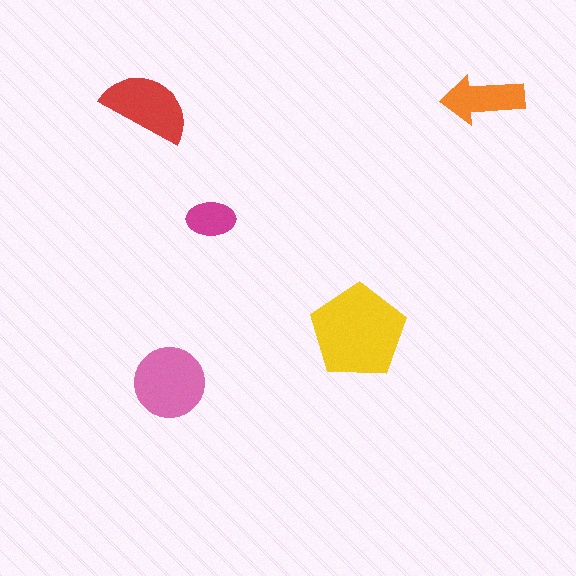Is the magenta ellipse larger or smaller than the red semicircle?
Smaller.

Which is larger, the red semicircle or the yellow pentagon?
The yellow pentagon.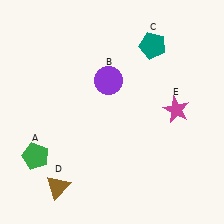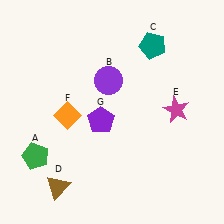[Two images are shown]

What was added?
An orange diamond (F), a purple pentagon (G) were added in Image 2.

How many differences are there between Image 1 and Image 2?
There are 2 differences between the two images.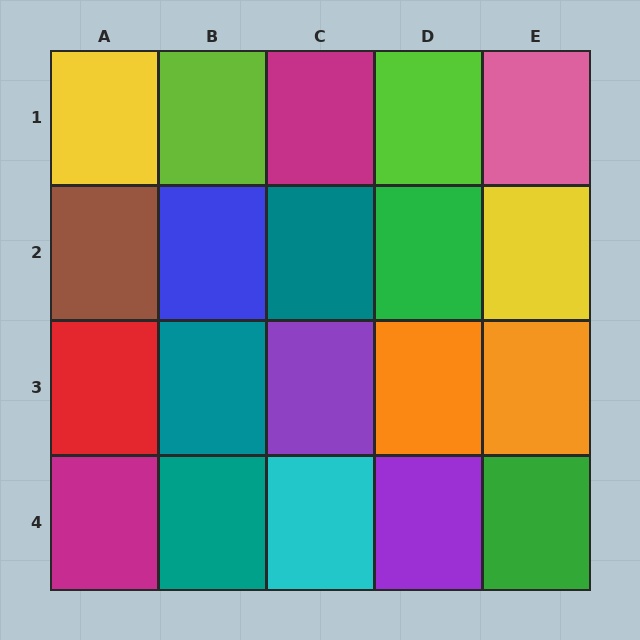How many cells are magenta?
2 cells are magenta.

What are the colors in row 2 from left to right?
Brown, blue, teal, green, yellow.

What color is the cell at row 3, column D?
Orange.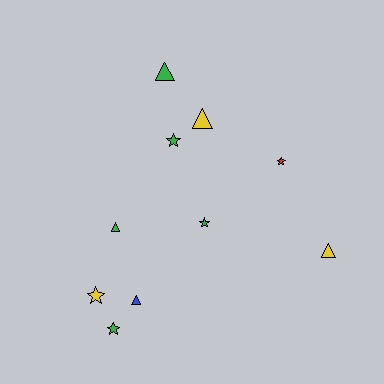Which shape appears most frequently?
Star, with 5 objects.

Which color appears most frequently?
Green, with 5 objects.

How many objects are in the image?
There are 10 objects.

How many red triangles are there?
There are no red triangles.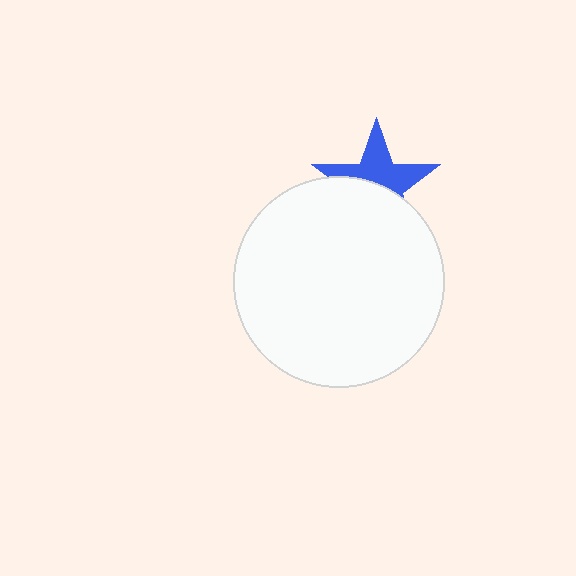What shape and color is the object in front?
The object in front is a white circle.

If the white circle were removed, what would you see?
You would see the complete blue star.